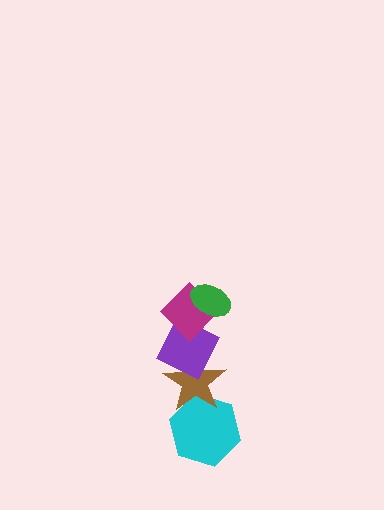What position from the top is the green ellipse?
The green ellipse is 1st from the top.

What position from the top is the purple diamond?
The purple diamond is 3rd from the top.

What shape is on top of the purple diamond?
The magenta diamond is on top of the purple diamond.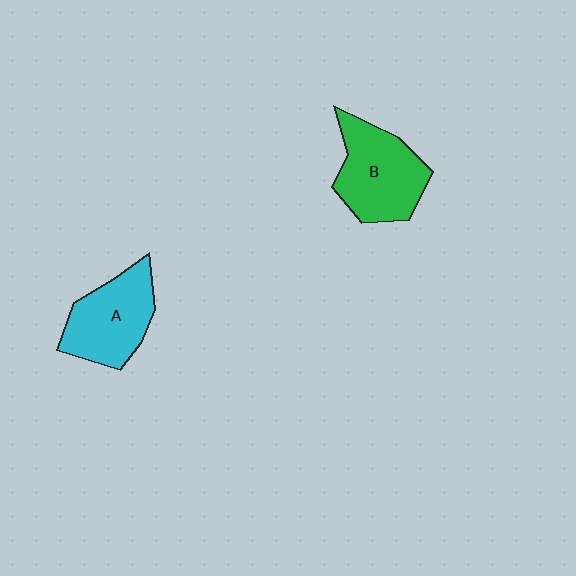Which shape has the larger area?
Shape B (green).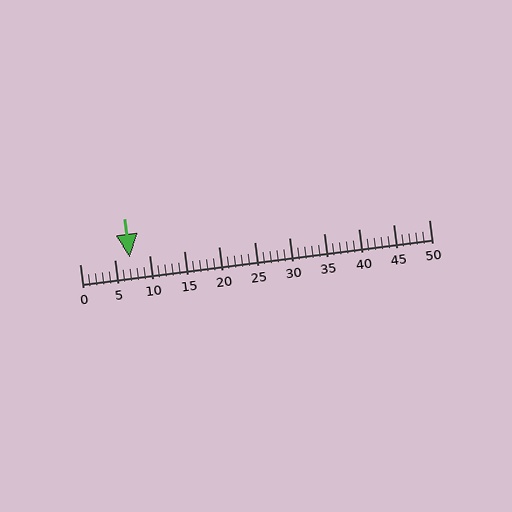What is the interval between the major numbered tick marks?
The major tick marks are spaced 5 units apart.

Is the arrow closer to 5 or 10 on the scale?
The arrow is closer to 5.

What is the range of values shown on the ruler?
The ruler shows values from 0 to 50.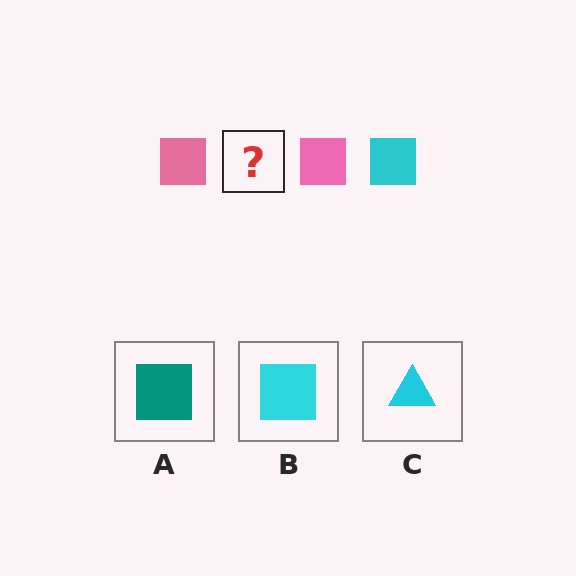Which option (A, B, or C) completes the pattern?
B.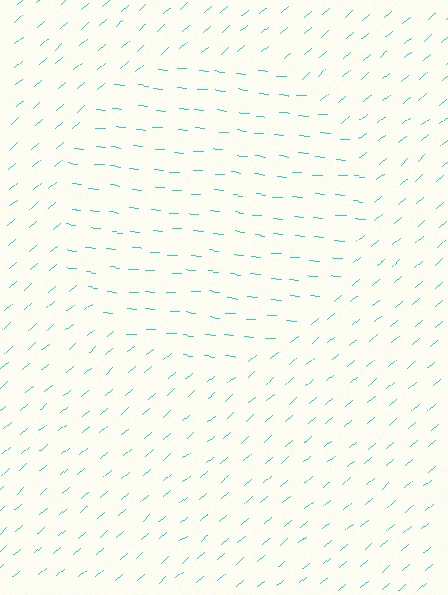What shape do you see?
I see a circle.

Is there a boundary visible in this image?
Yes, there is a texture boundary formed by a change in line orientation.